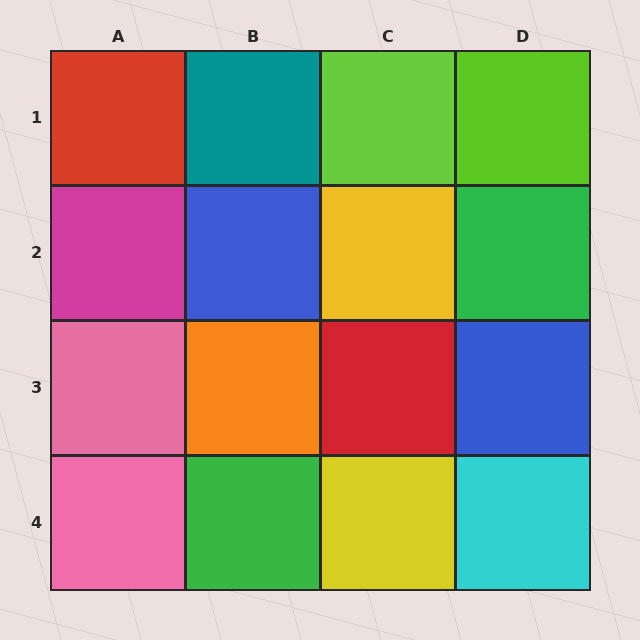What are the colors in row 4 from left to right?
Pink, green, yellow, cyan.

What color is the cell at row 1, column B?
Teal.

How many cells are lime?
2 cells are lime.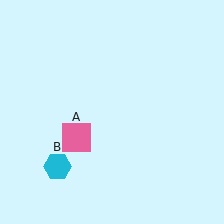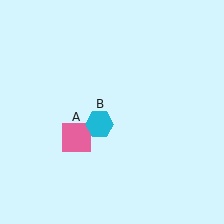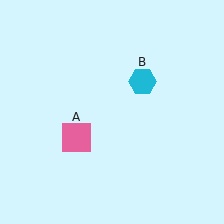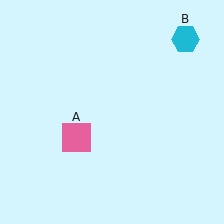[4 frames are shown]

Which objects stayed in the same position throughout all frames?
Pink square (object A) remained stationary.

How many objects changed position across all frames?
1 object changed position: cyan hexagon (object B).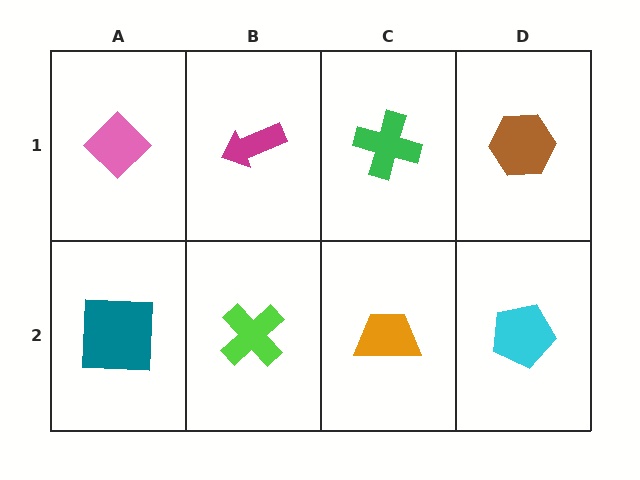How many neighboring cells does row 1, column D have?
2.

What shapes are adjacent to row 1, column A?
A teal square (row 2, column A), a magenta arrow (row 1, column B).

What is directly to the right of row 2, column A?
A lime cross.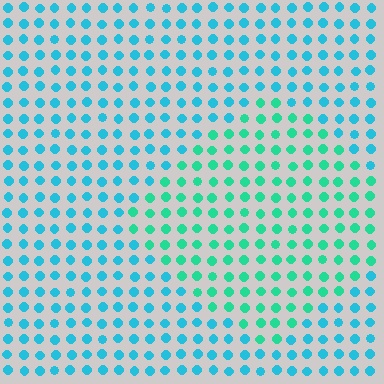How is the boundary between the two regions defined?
The boundary is defined purely by a slight shift in hue (about 32 degrees). Spacing, size, and orientation are identical on both sides.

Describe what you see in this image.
The image is filled with small cyan elements in a uniform arrangement. A diamond-shaped region is visible where the elements are tinted to a slightly different hue, forming a subtle color boundary.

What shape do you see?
I see a diamond.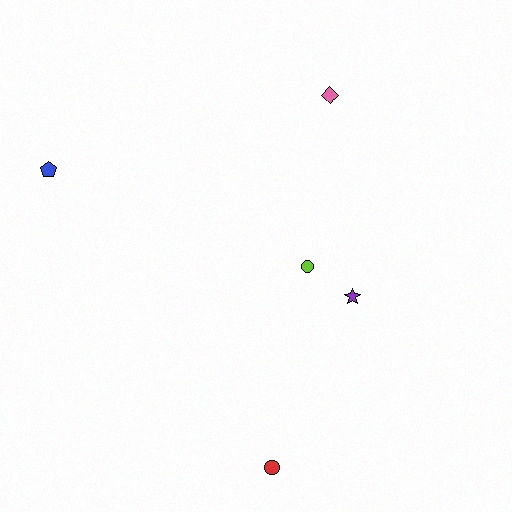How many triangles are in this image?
There are no triangles.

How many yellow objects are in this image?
There are no yellow objects.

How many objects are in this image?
There are 5 objects.